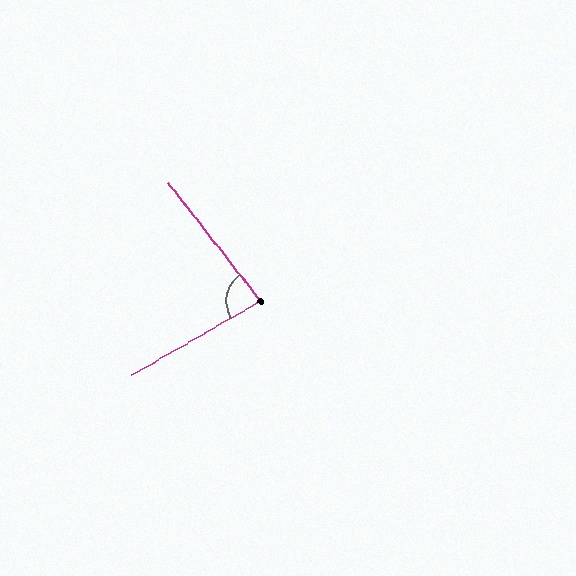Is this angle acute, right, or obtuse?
It is acute.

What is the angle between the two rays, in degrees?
Approximately 82 degrees.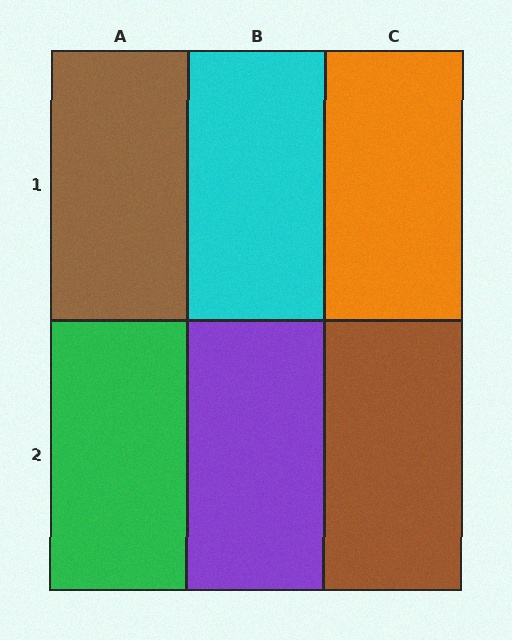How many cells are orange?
1 cell is orange.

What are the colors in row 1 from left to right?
Brown, cyan, orange.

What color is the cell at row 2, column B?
Purple.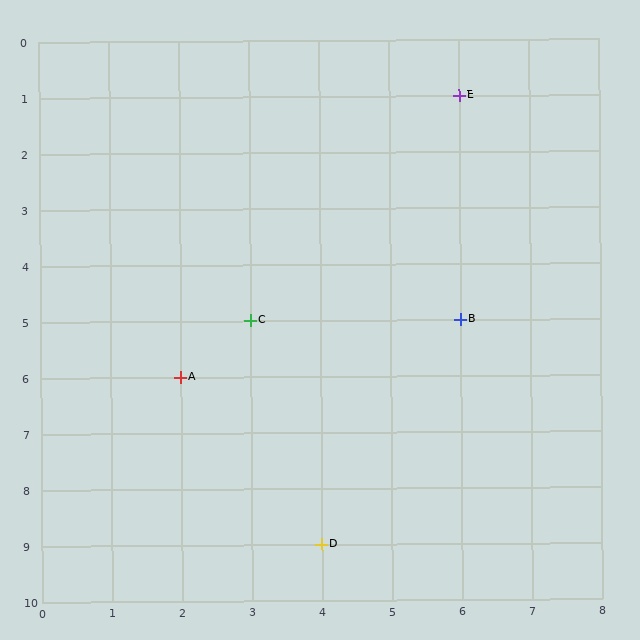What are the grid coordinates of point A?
Point A is at grid coordinates (2, 6).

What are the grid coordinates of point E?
Point E is at grid coordinates (6, 1).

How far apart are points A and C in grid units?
Points A and C are 1 column and 1 row apart (about 1.4 grid units diagonally).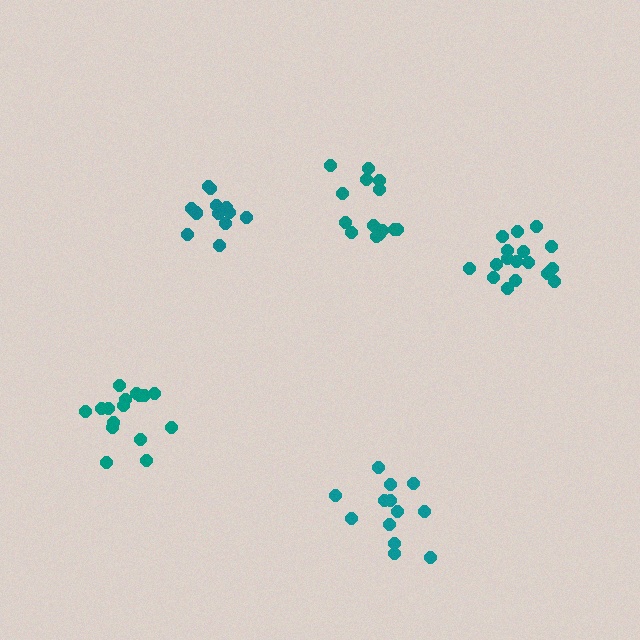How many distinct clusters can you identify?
There are 5 distinct clusters.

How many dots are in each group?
Group 1: 13 dots, Group 2: 17 dots, Group 3: 16 dots, Group 4: 12 dots, Group 5: 14 dots (72 total).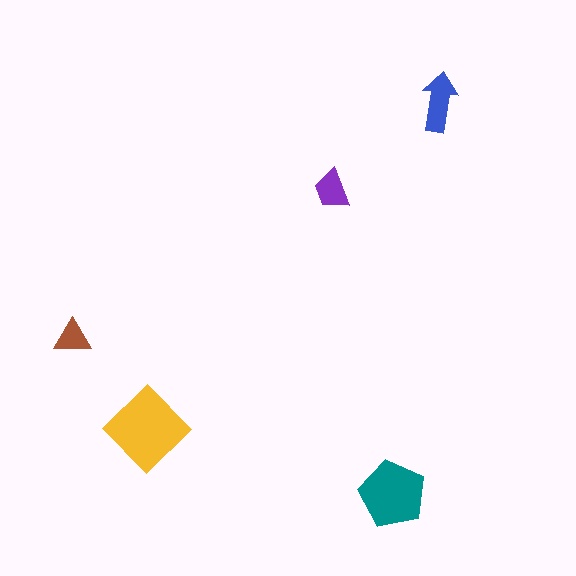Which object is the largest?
The yellow diamond.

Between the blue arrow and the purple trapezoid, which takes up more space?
The blue arrow.